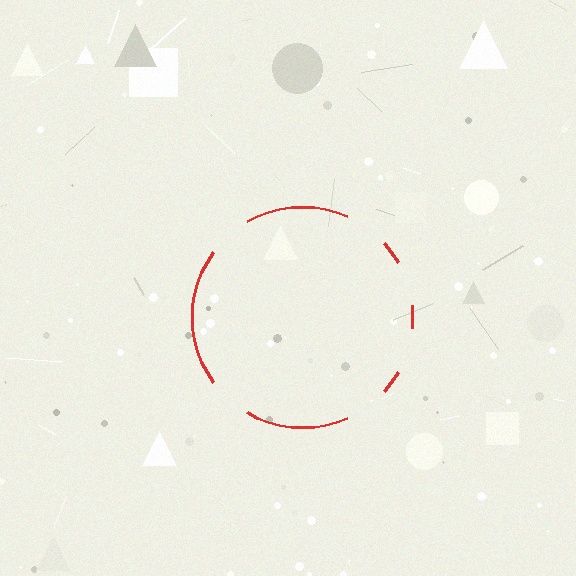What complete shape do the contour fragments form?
The contour fragments form a circle.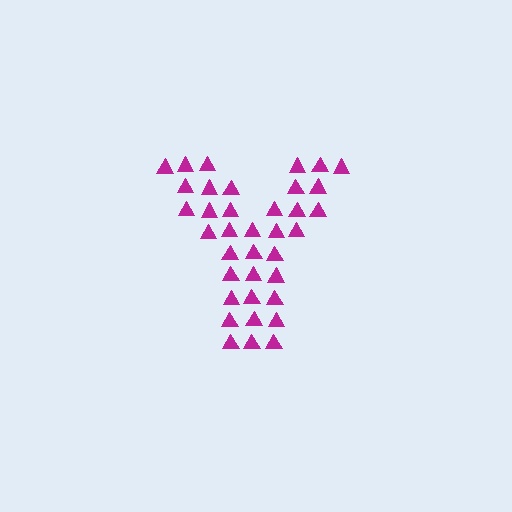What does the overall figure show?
The overall figure shows the letter Y.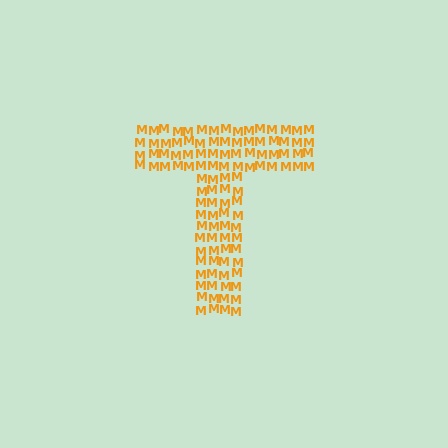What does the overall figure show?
The overall figure shows the letter T.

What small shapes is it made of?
It is made of small letter M's.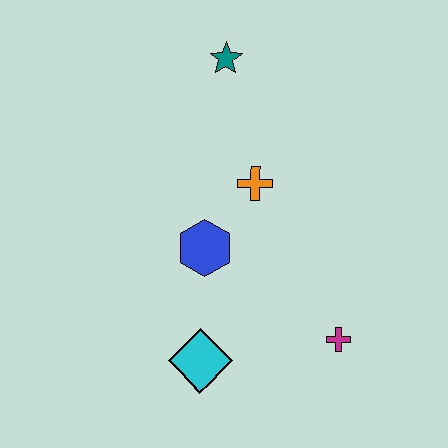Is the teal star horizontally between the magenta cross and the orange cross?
No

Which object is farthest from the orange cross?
The cyan diamond is farthest from the orange cross.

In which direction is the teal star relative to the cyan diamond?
The teal star is above the cyan diamond.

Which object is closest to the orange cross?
The blue hexagon is closest to the orange cross.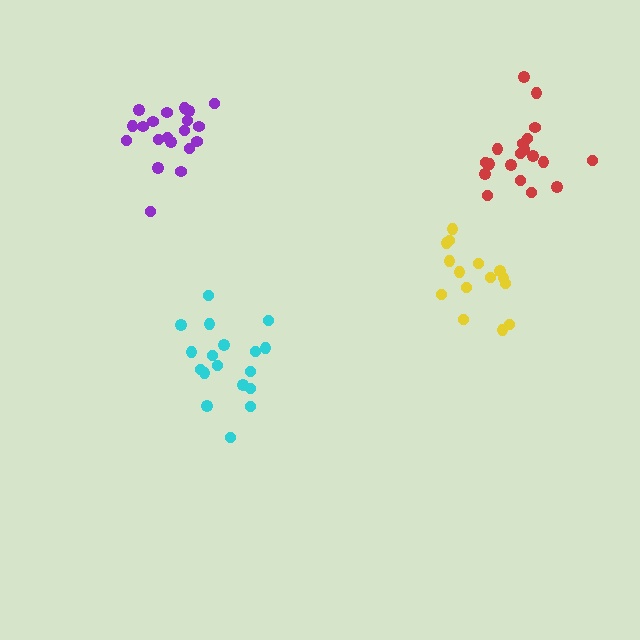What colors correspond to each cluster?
The clusters are colored: purple, yellow, cyan, red.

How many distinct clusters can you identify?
There are 4 distinct clusters.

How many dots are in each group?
Group 1: 20 dots, Group 2: 15 dots, Group 3: 18 dots, Group 4: 19 dots (72 total).